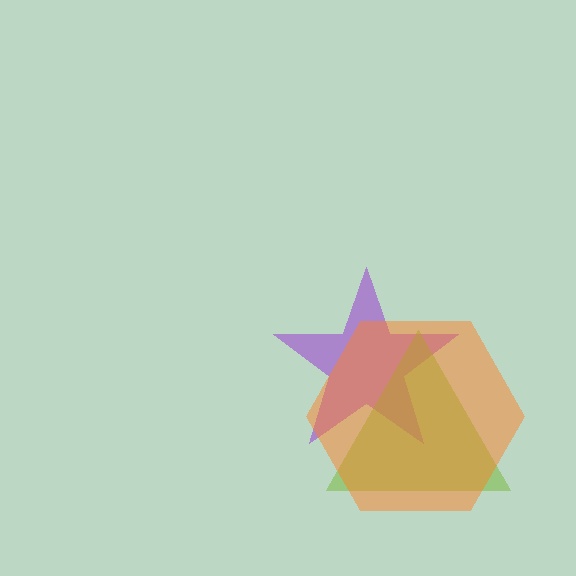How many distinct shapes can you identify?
There are 3 distinct shapes: a purple star, a lime triangle, an orange hexagon.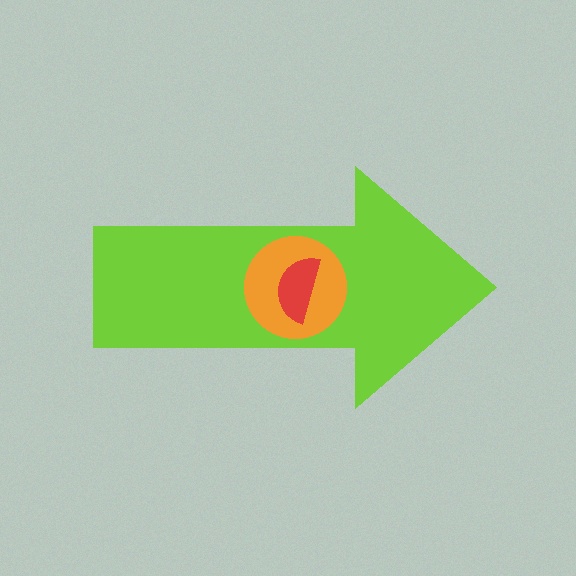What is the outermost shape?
The lime arrow.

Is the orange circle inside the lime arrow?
Yes.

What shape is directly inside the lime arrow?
The orange circle.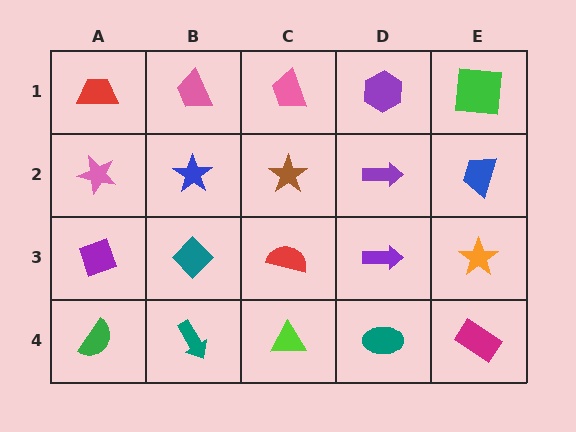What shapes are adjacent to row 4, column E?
An orange star (row 3, column E), a teal ellipse (row 4, column D).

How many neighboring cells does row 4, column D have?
3.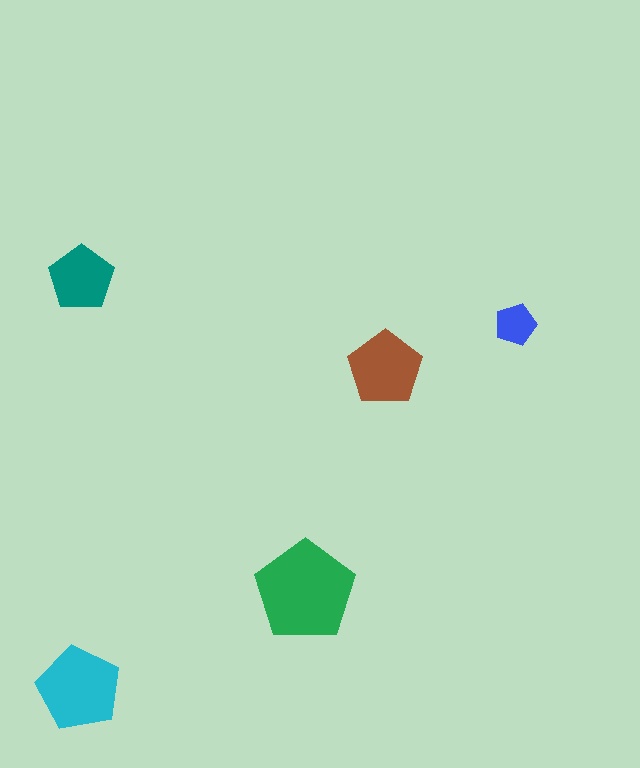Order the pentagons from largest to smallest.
the green one, the cyan one, the brown one, the teal one, the blue one.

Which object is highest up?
The teal pentagon is topmost.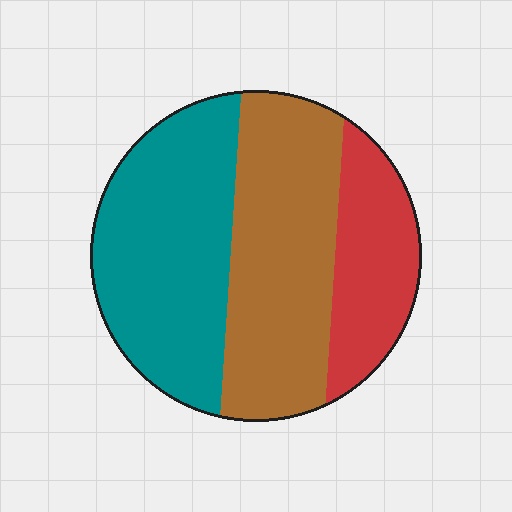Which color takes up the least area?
Red, at roughly 20%.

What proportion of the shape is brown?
Brown covers about 40% of the shape.